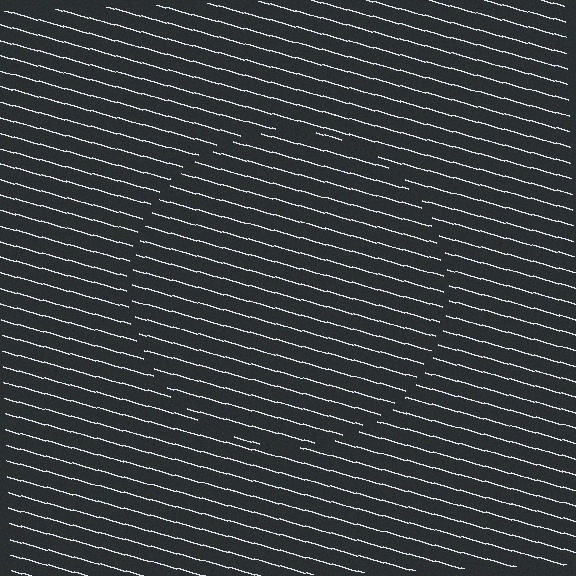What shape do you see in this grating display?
An illusory circle. The interior of the shape contains the same grating, shifted by half a period — the contour is defined by the phase discontinuity where line-ends from the inner and outer gratings abut.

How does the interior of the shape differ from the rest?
The interior of the shape contains the same grating, shifted by half a period — the contour is defined by the phase discontinuity where line-ends from the inner and outer gratings abut.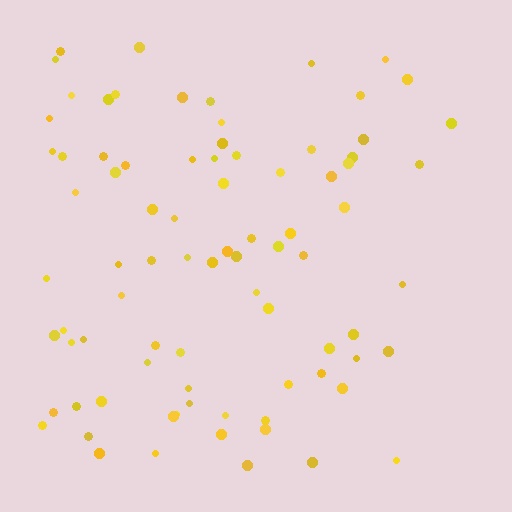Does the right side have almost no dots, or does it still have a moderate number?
Still a moderate number, just noticeably fewer than the left.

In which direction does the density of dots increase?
From right to left, with the left side densest.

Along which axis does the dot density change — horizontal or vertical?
Horizontal.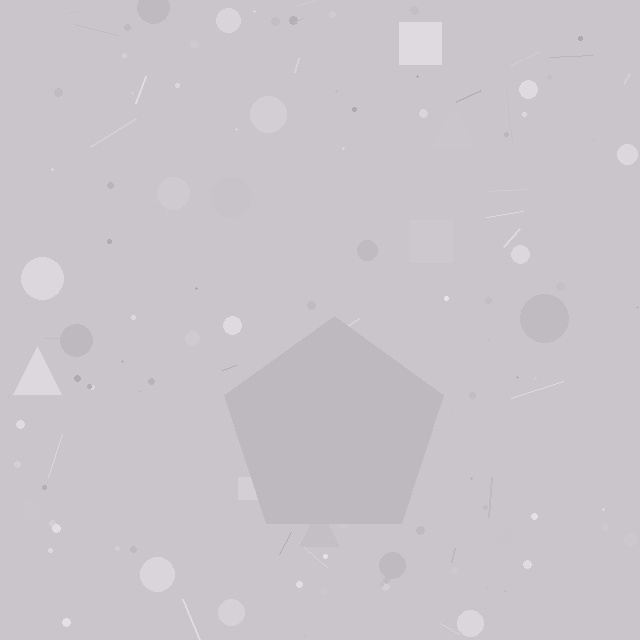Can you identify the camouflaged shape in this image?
The camouflaged shape is a pentagon.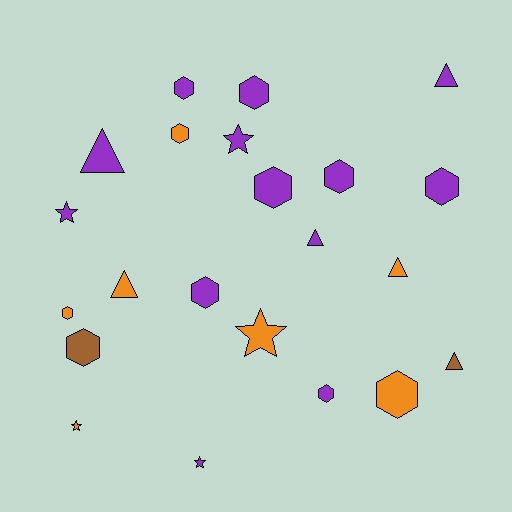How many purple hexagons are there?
There are 7 purple hexagons.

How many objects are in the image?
There are 22 objects.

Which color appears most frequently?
Purple, with 13 objects.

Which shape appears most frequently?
Hexagon, with 11 objects.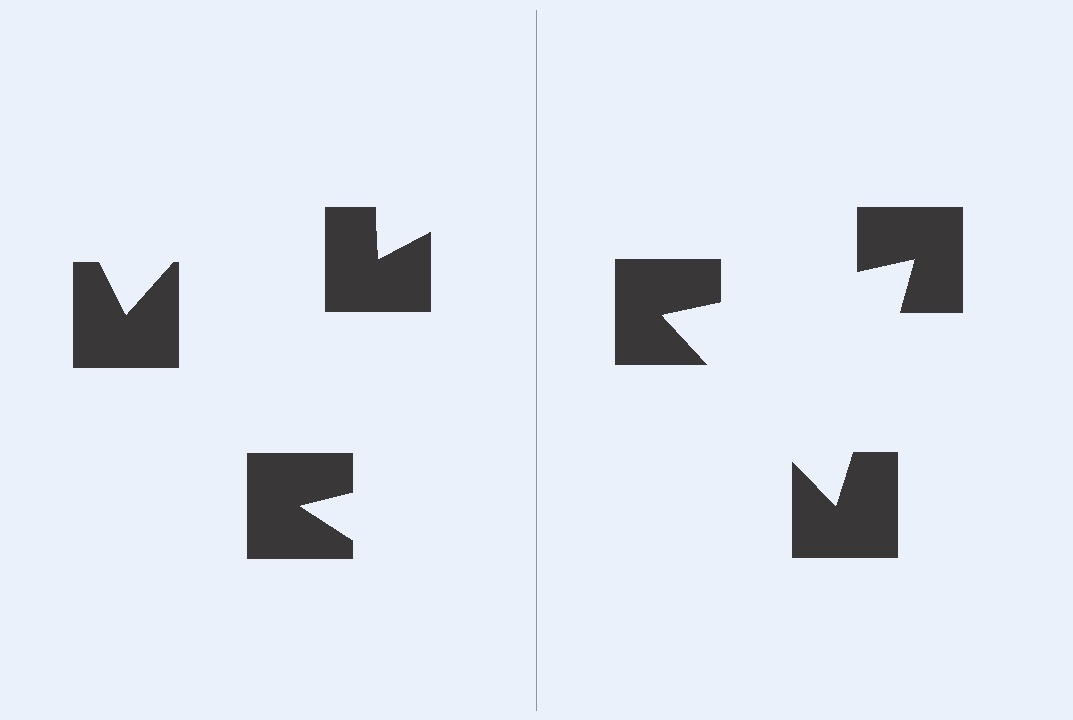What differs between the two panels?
The notched squares are positioned identically on both sides; only the wedge orientations differ. On the right they align to a triangle; on the left they are misaligned.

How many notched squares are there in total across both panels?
6 — 3 on each side.